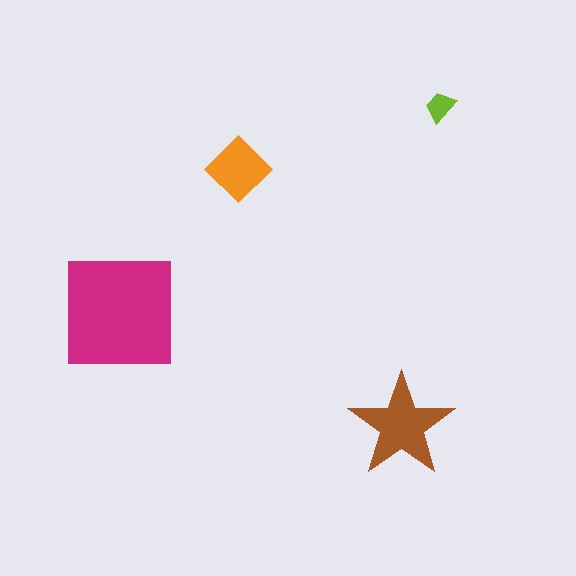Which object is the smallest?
The lime trapezoid.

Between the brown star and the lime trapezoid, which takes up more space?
The brown star.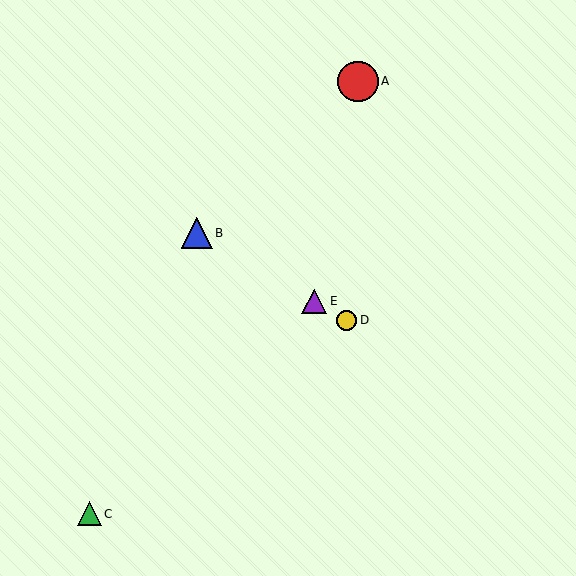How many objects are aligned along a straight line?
3 objects (B, D, E) are aligned along a straight line.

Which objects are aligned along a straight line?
Objects B, D, E are aligned along a straight line.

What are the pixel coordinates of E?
Object E is at (314, 301).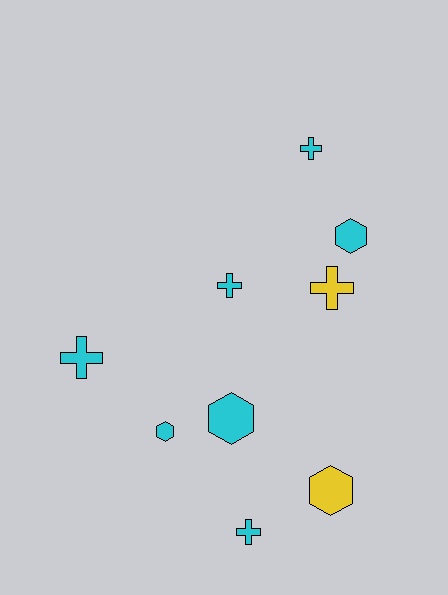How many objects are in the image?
There are 9 objects.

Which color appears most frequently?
Cyan, with 7 objects.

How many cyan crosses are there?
There are 4 cyan crosses.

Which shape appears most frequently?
Cross, with 5 objects.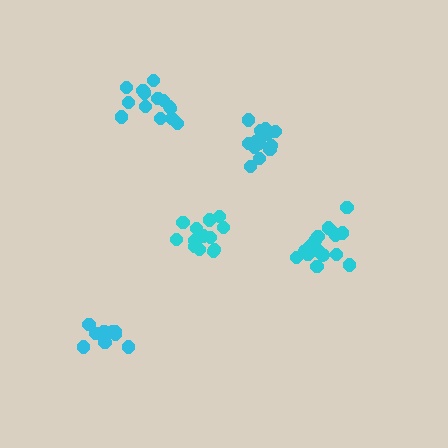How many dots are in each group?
Group 1: 13 dots, Group 2: 14 dots, Group 3: 16 dots, Group 4: 10 dots, Group 5: 14 dots (67 total).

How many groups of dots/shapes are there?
There are 5 groups.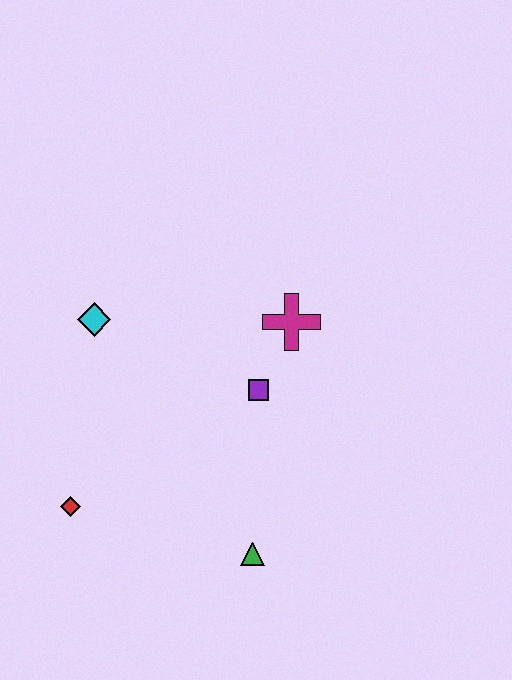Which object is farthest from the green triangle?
The cyan diamond is farthest from the green triangle.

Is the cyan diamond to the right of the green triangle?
No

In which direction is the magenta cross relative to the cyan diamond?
The magenta cross is to the right of the cyan diamond.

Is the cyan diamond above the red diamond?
Yes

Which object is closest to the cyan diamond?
The purple square is closest to the cyan diamond.